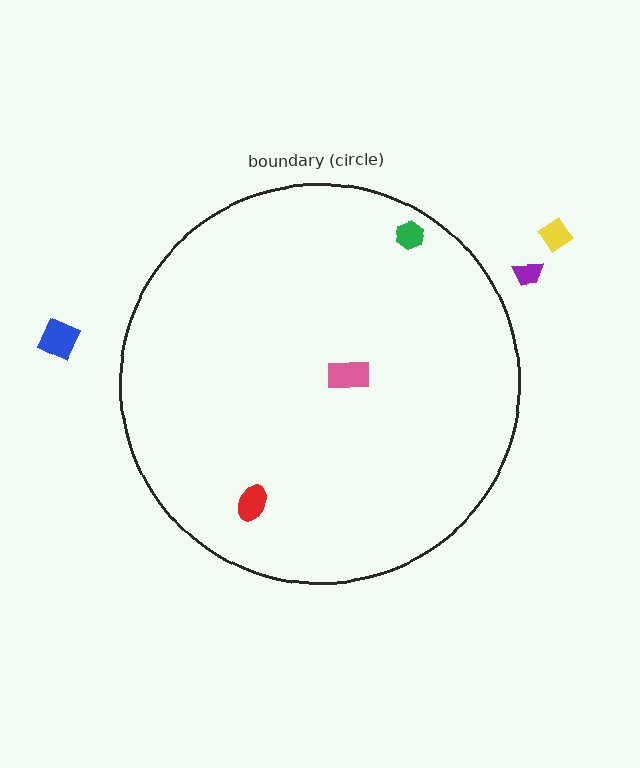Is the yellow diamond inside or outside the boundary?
Outside.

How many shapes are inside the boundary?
3 inside, 3 outside.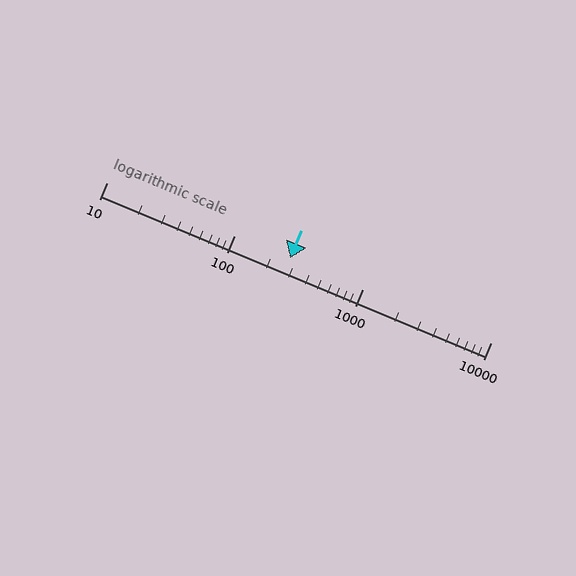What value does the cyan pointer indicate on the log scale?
The pointer indicates approximately 270.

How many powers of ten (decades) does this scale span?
The scale spans 3 decades, from 10 to 10000.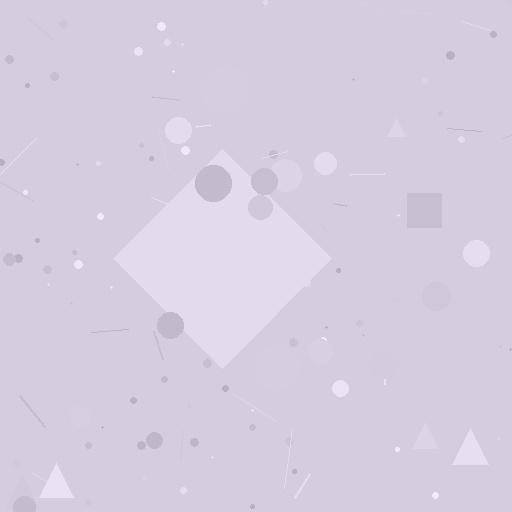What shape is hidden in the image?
A diamond is hidden in the image.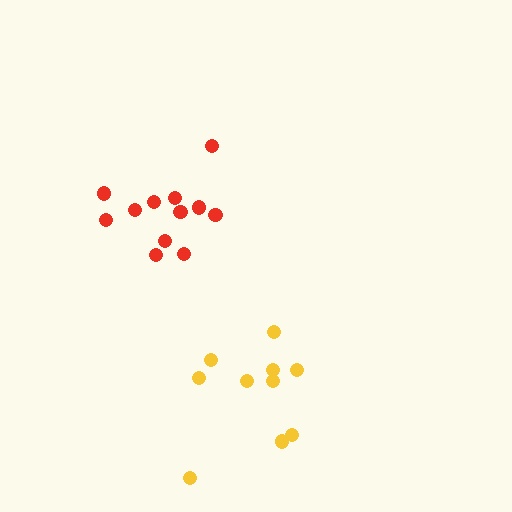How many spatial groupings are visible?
There are 2 spatial groupings.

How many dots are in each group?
Group 1: 12 dots, Group 2: 10 dots (22 total).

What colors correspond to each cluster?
The clusters are colored: red, yellow.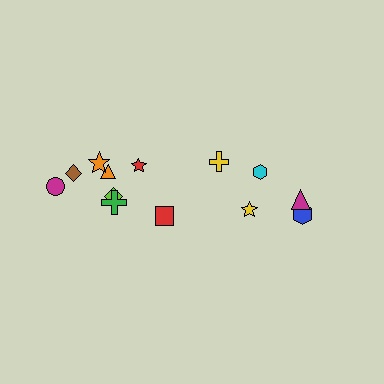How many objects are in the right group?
There are 5 objects.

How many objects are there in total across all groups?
There are 13 objects.